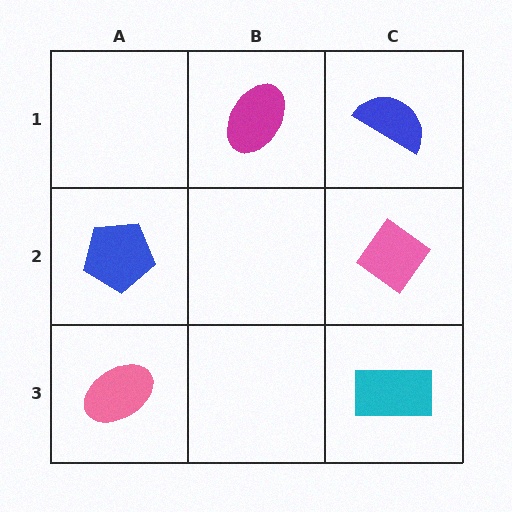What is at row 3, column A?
A pink ellipse.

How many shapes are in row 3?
2 shapes.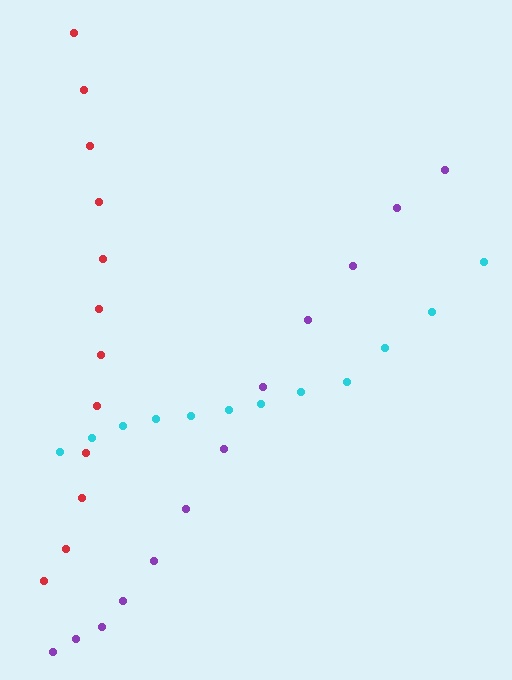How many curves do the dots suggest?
There are 3 distinct paths.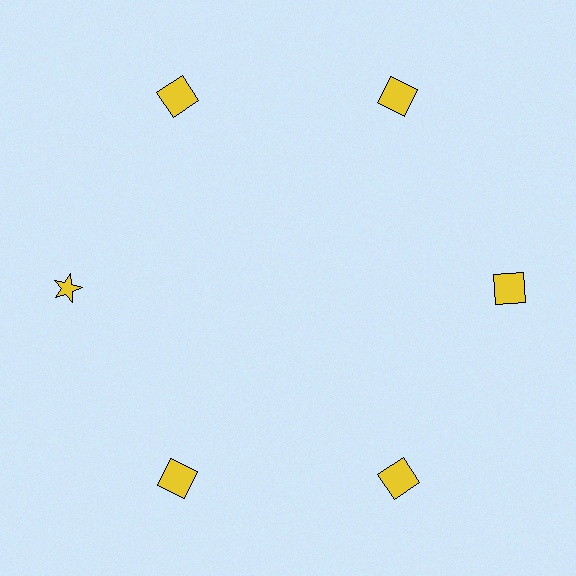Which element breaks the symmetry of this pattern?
The yellow star at roughly the 9 o'clock position breaks the symmetry. All other shapes are yellow squares.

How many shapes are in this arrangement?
There are 6 shapes arranged in a ring pattern.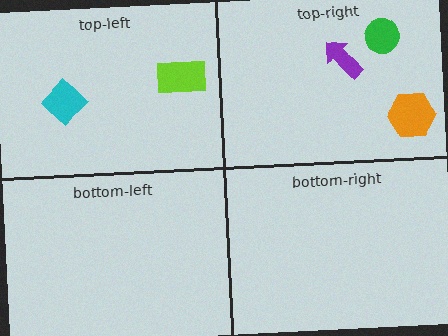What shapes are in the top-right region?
The green circle, the orange hexagon, the purple arrow.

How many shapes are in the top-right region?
3.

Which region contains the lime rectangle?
The top-left region.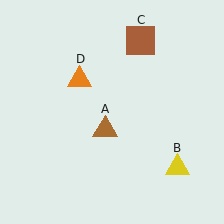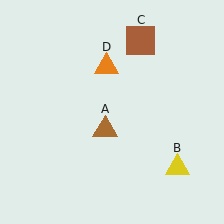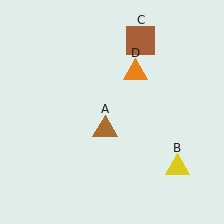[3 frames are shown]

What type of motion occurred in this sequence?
The orange triangle (object D) rotated clockwise around the center of the scene.